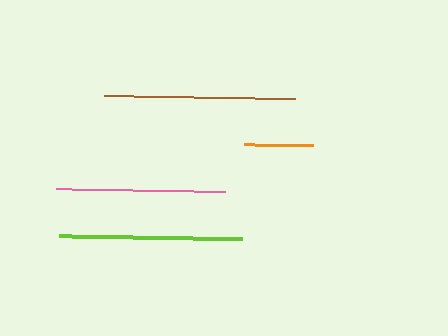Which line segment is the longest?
The brown line is the longest at approximately 191 pixels.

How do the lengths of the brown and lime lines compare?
The brown and lime lines are approximately the same length.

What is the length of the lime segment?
The lime segment is approximately 183 pixels long.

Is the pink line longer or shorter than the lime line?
The lime line is longer than the pink line.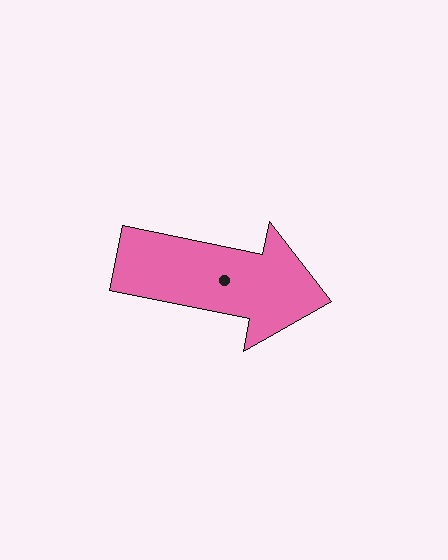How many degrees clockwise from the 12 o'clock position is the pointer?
Approximately 101 degrees.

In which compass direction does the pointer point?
East.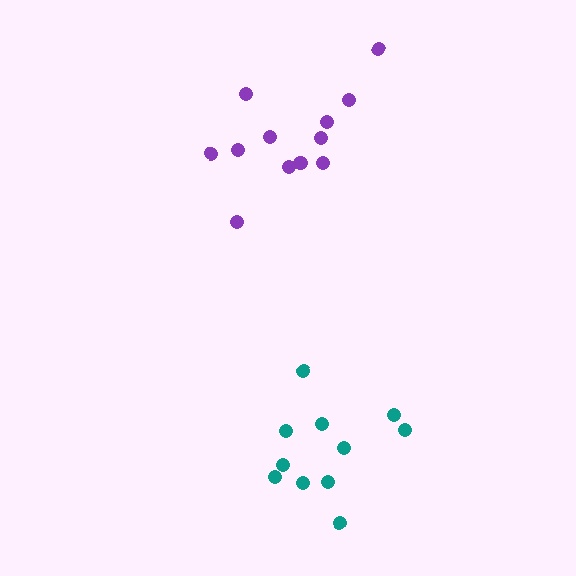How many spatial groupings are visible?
There are 2 spatial groupings.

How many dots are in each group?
Group 1: 12 dots, Group 2: 11 dots (23 total).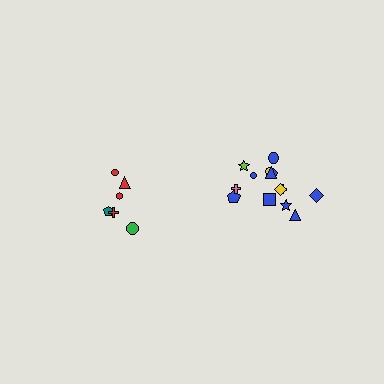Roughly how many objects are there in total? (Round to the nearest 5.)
Roughly 20 objects in total.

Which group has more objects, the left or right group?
The right group.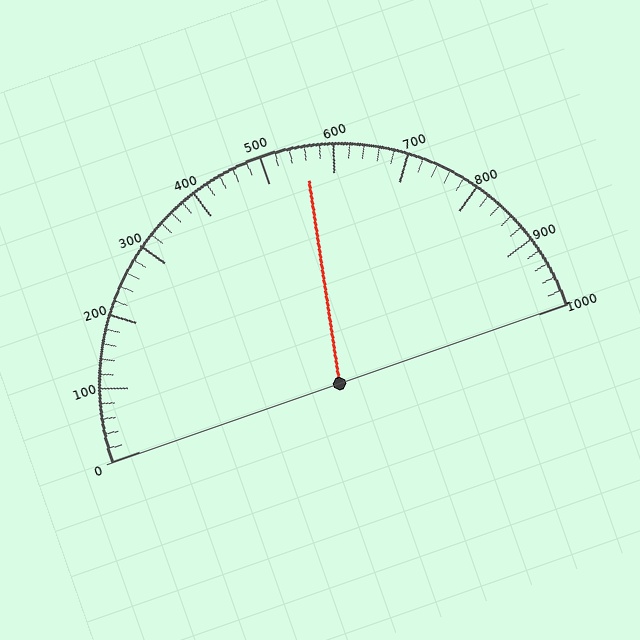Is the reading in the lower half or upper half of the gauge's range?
The reading is in the upper half of the range (0 to 1000).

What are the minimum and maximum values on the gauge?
The gauge ranges from 0 to 1000.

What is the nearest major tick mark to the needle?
The nearest major tick mark is 600.